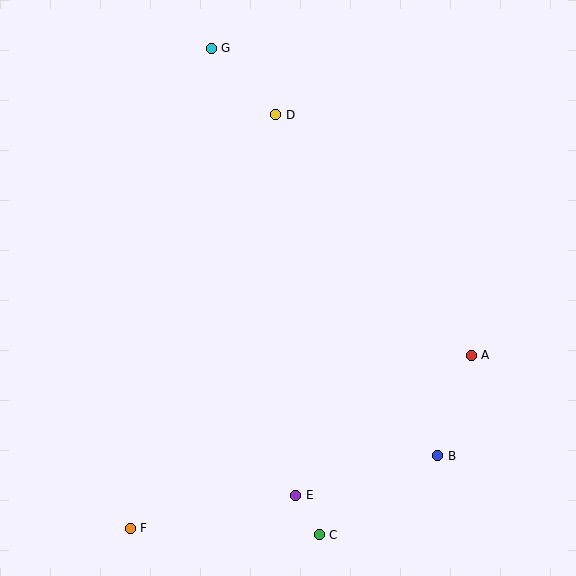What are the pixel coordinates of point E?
Point E is at (296, 495).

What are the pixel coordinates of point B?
Point B is at (437, 456).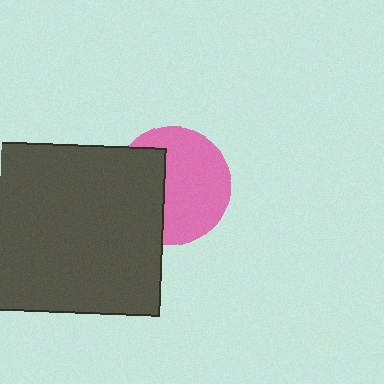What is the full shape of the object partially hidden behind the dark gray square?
The partially hidden object is a pink circle.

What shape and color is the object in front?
The object in front is a dark gray square.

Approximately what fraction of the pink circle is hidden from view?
Roughly 38% of the pink circle is hidden behind the dark gray square.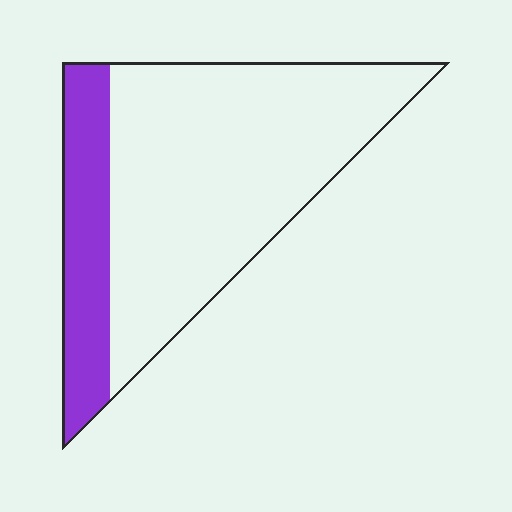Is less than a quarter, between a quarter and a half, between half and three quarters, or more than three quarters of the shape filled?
Less than a quarter.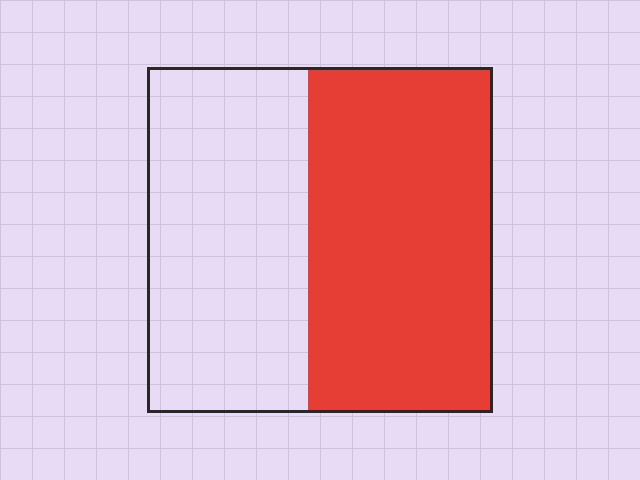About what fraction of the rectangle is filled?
About one half (1/2).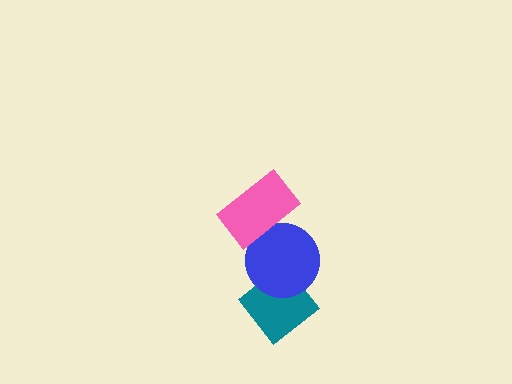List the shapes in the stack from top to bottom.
From top to bottom: the pink rectangle, the blue circle, the teal diamond.